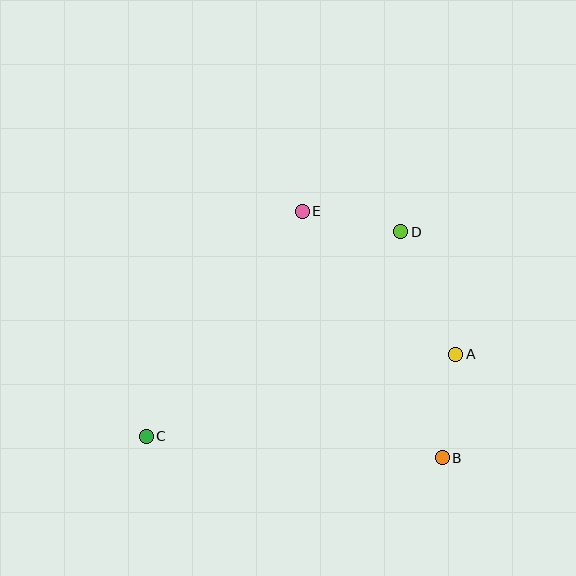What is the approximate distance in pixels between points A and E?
The distance between A and E is approximately 209 pixels.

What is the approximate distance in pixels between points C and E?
The distance between C and E is approximately 274 pixels.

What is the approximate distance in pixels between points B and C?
The distance between B and C is approximately 297 pixels.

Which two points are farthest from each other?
Points C and D are farthest from each other.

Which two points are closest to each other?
Points D and E are closest to each other.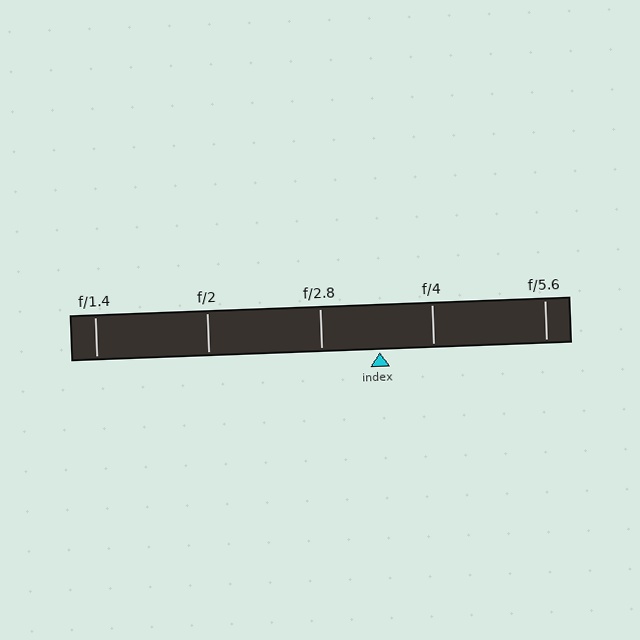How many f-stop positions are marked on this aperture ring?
There are 5 f-stop positions marked.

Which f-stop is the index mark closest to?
The index mark is closest to f/4.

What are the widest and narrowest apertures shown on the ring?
The widest aperture shown is f/1.4 and the narrowest is f/5.6.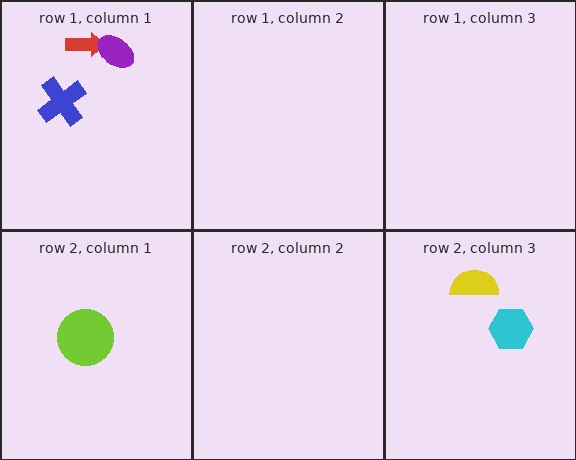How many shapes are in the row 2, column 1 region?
1.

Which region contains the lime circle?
The row 2, column 1 region.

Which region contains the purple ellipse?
The row 1, column 1 region.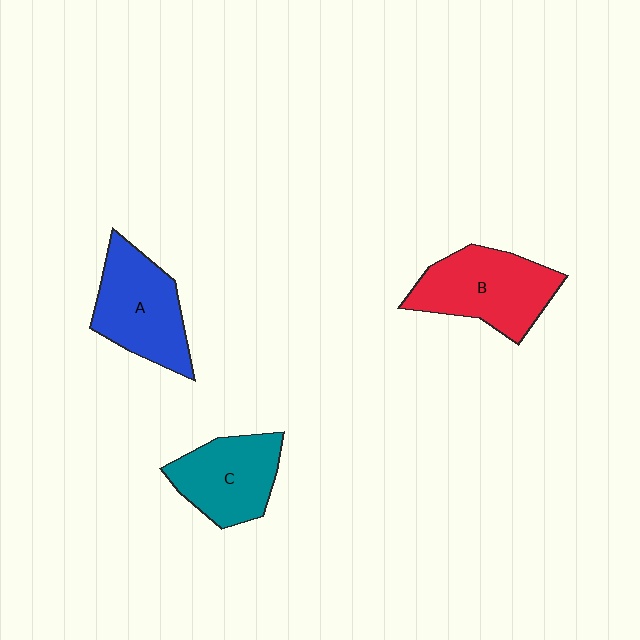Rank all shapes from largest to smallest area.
From largest to smallest: B (red), A (blue), C (teal).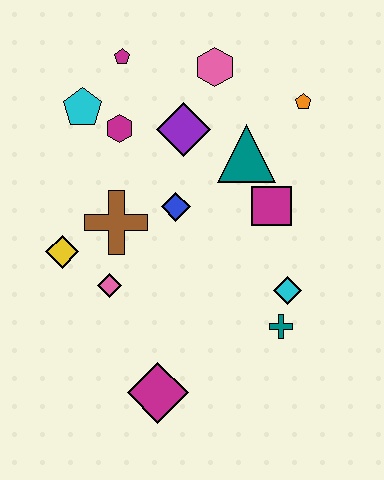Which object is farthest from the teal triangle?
The magenta diamond is farthest from the teal triangle.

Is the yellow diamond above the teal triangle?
No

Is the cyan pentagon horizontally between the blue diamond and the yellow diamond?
Yes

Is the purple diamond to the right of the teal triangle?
No